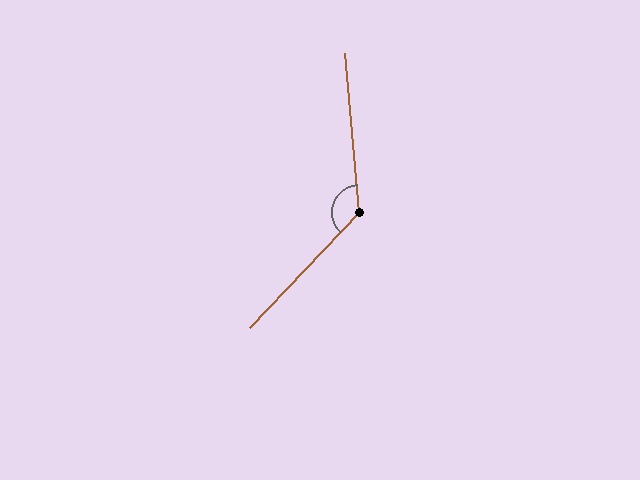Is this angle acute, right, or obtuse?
It is obtuse.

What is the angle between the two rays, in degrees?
Approximately 131 degrees.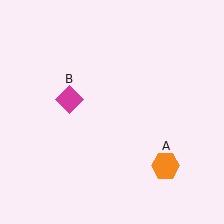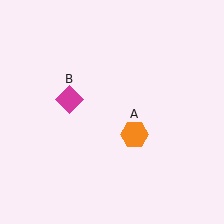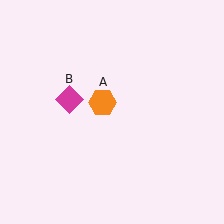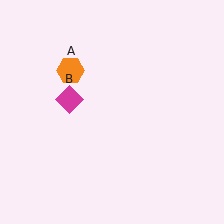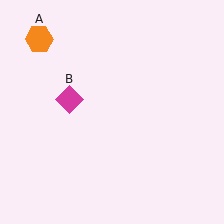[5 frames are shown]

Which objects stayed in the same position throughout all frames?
Magenta diamond (object B) remained stationary.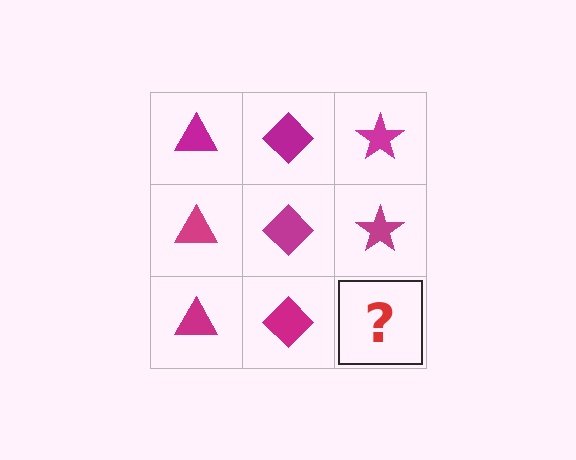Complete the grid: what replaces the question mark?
The question mark should be replaced with a magenta star.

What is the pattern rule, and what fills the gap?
The rule is that each column has a consistent shape. The gap should be filled with a magenta star.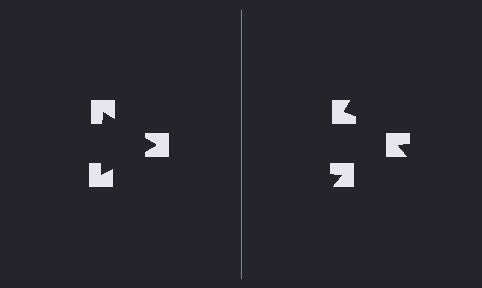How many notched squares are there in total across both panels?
6 — 3 on each side.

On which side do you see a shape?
An illusory triangle appears on the left side. On the right side the wedge cuts are rotated, so no coherent shape forms.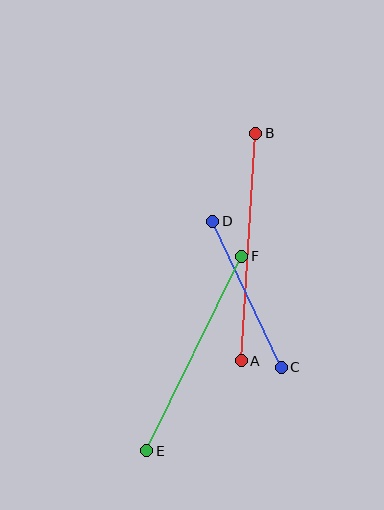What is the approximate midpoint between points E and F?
The midpoint is at approximately (194, 354) pixels.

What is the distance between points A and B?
The distance is approximately 228 pixels.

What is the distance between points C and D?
The distance is approximately 161 pixels.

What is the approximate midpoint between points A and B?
The midpoint is at approximately (248, 247) pixels.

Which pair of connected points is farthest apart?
Points A and B are farthest apart.